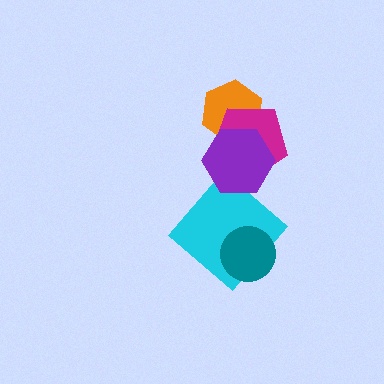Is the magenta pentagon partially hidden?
Yes, it is partially covered by another shape.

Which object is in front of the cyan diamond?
The teal circle is in front of the cyan diamond.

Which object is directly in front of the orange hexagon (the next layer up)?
The magenta pentagon is directly in front of the orange hexagon.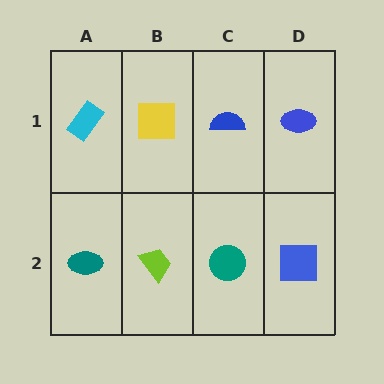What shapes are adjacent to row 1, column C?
A teal circle (row 2, column C), a yellow square (row 1, column B), a blue ellipse (row 1, column D).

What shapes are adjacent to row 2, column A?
A cyan rectangle (row 1, column A), a lime trapezoid (row 2, column B).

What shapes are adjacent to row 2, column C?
A blue semicircle (row 1, column C), a lime trapezoid (row 2, column B), a blue square (row 2, column D).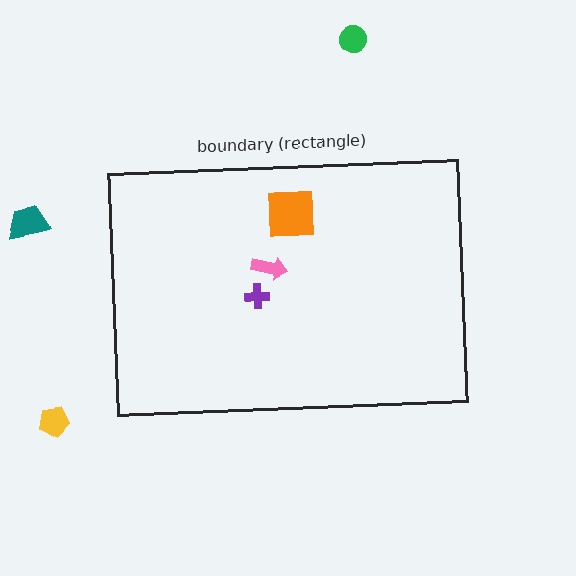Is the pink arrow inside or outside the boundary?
Inside.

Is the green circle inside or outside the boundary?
Outside.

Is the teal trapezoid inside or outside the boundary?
Outside.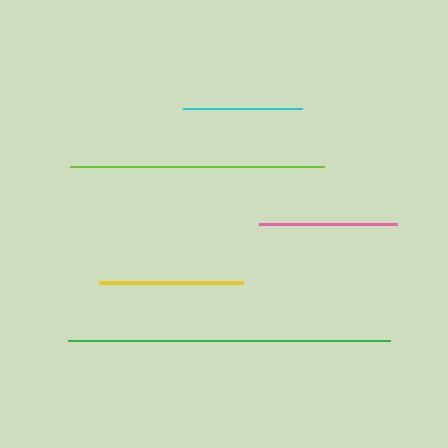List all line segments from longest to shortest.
From longest to shortest: green, lime, yellow, pink, cyan.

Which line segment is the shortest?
The cyan line is the shortest at approximately 119 pixels.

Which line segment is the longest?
The green line is the longest at approximately 322 pixels.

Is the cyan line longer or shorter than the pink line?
The pink line is longer than the cyan line.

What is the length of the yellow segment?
The yellow segment is approximately 145 pixels long.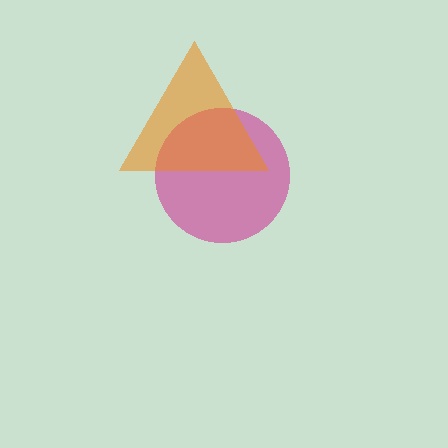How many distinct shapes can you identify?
There are 2 distinct shapes: a magenta circle, an orange triangle.